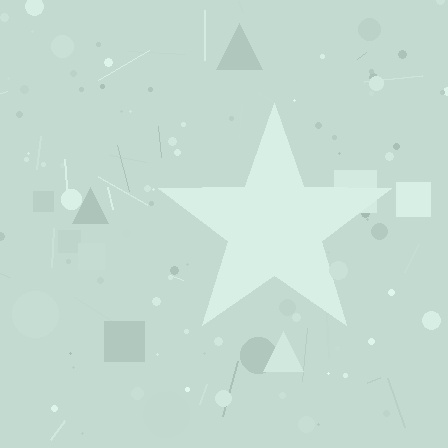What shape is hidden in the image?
A star is hidden in the image.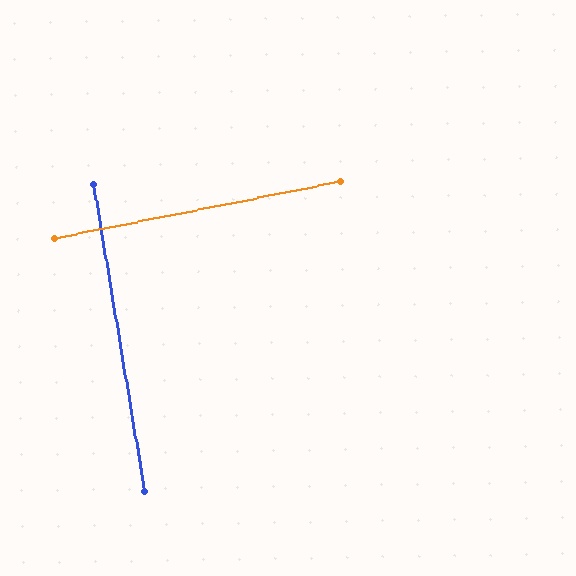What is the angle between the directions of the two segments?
Approximately 88 degrees.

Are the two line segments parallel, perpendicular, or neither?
Perpendicular — they meet at approximately 88°.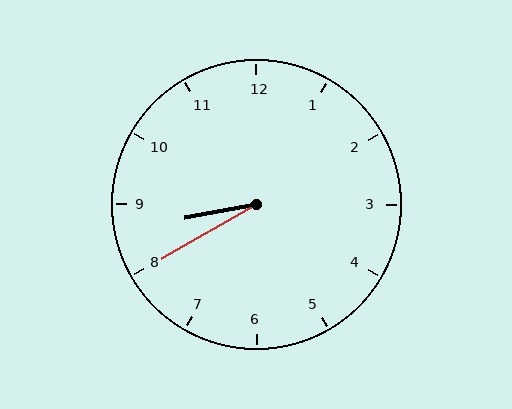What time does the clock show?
8:40.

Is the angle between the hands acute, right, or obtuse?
It is acute.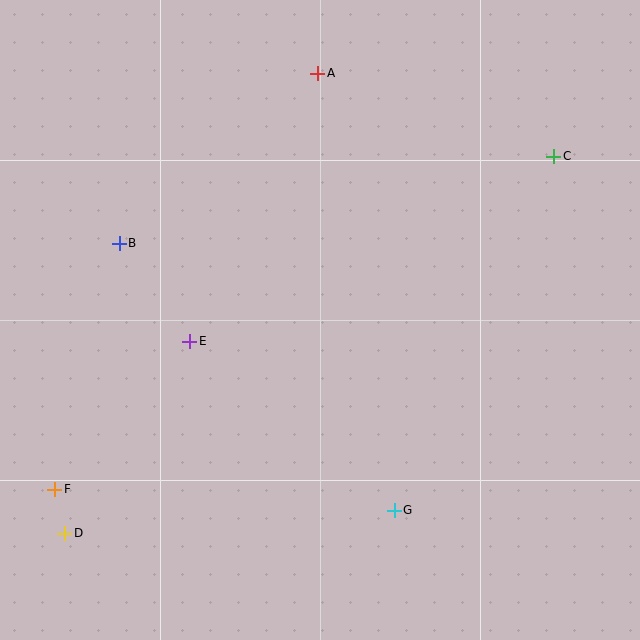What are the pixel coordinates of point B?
Point B is at (119, 243).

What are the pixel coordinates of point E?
Point E is at (190, 341).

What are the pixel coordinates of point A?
Point A is at (318, 73).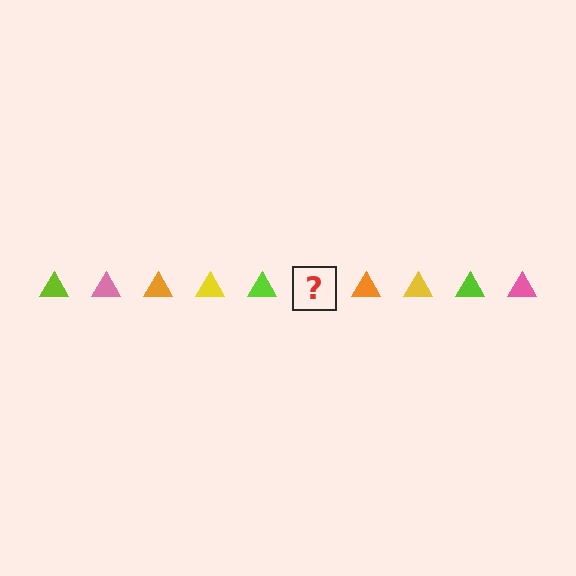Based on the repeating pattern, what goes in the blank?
The blank should be a pink triangle.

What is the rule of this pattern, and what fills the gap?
The rule is that the pattern cycles through lime, pink, orange, yellow triangles. The gap should be filled with a pink triangle.